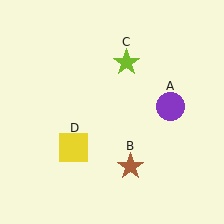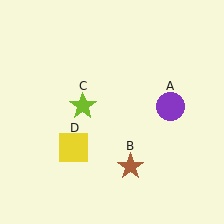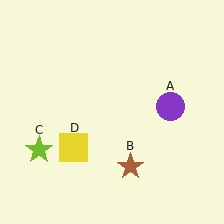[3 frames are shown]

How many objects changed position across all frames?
1 object changed position: lime star (object C).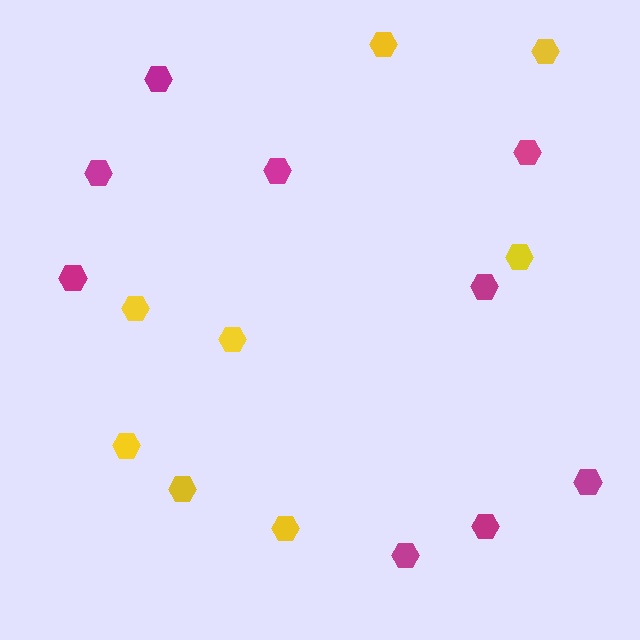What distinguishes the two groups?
There are 2 groups: one group of magenta hexagons (9) and one group of yellow hexagons (8).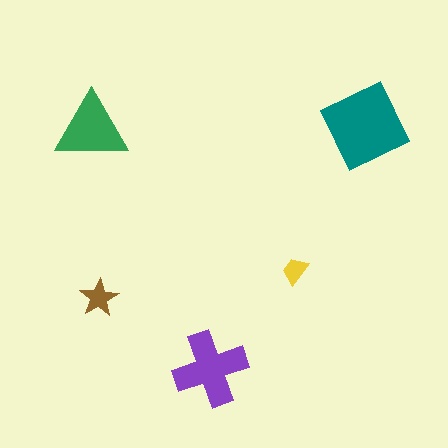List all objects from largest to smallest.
The teal diamond, the purple cross, the green triangle, the brown star, the yellow trapezoid.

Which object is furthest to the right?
The teal diamond is rightmost.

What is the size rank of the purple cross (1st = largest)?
2nd.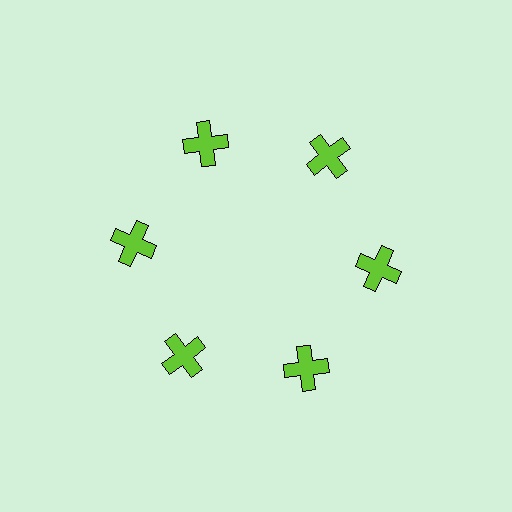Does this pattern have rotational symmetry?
Yes, this pattern has 6-fold rotational symmetry. It looks the same after rotating 60 degrees around the center.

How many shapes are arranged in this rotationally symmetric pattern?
There are 6 shapes, arranged in 6 groups of 1.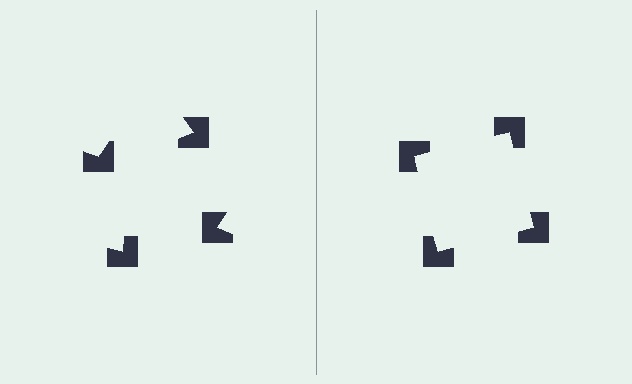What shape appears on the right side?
An illusory square.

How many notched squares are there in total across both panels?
8 — 4 on each side.